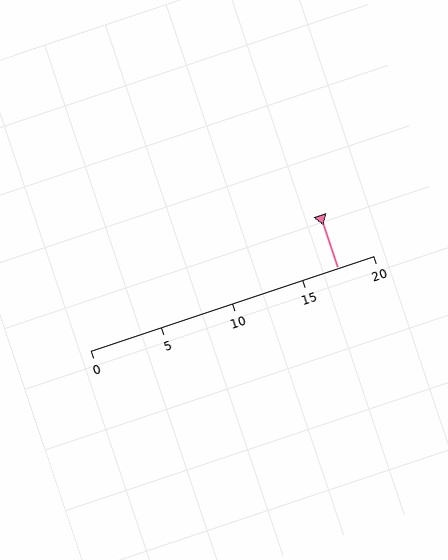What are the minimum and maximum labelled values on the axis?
The axis runs from 0 to 20.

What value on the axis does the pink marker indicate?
The marker indicates approximately 17.5.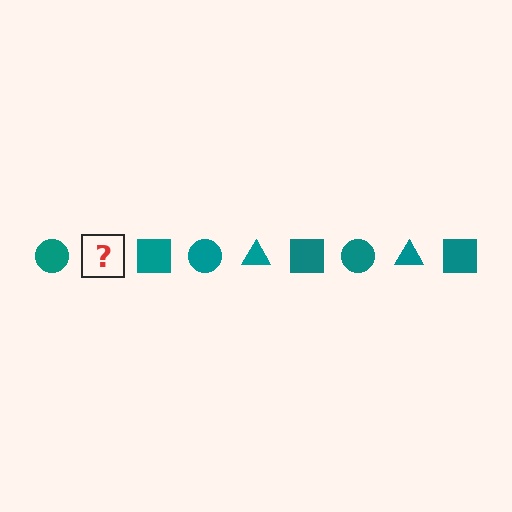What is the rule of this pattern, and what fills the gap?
The rule is that the pattern cycles through circle, triangle, square shapes in teal. The gap should be filled with a teal triangle.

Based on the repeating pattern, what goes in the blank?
The blank should be a teal triangle.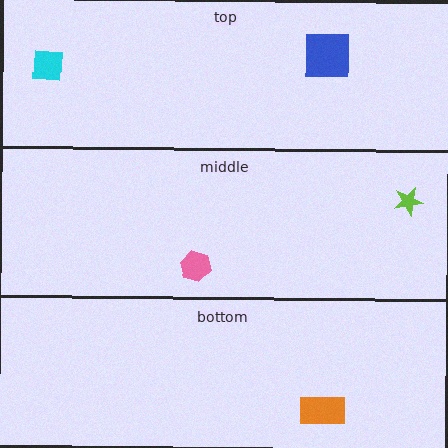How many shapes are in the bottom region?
1.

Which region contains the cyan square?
The top region.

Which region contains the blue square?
The top region.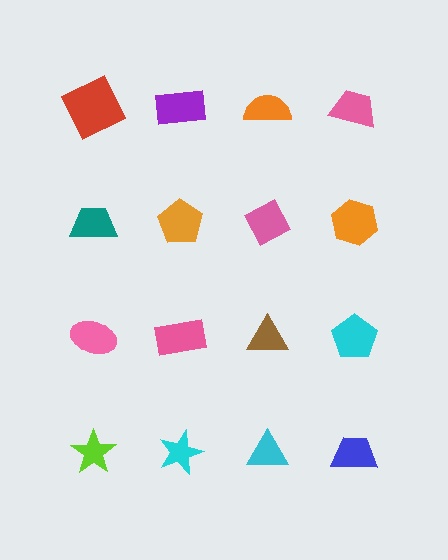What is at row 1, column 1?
A red square.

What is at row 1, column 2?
A purple rectangle.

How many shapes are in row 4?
4 shapes.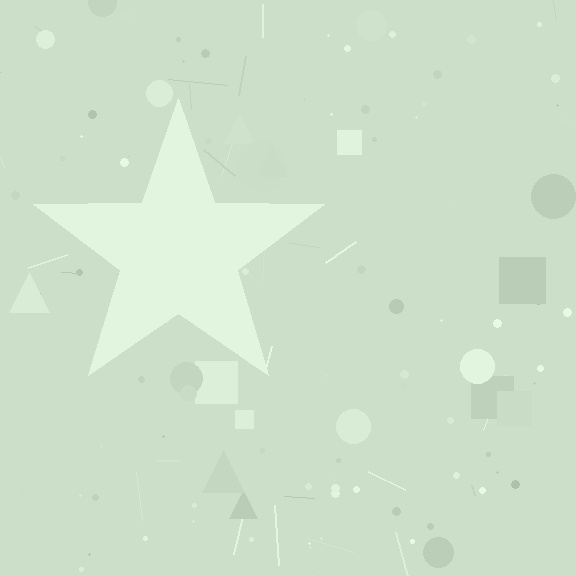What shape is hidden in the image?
A star is hidden in the image.